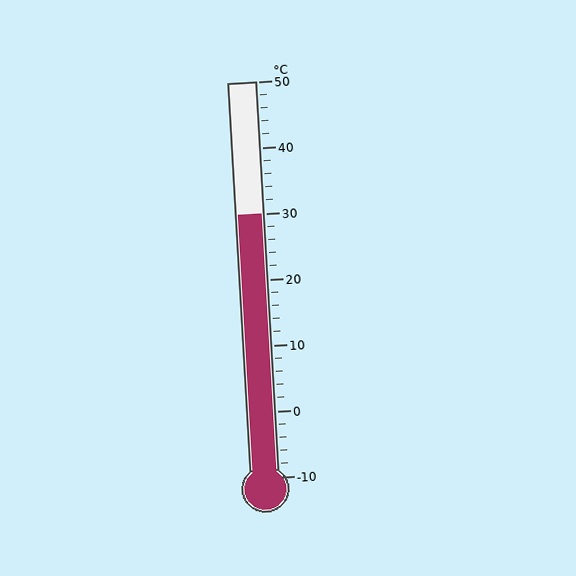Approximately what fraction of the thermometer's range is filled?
The thermometer is filled to approximately 65% of its range.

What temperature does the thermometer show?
The thermometer shows approximately 30°C.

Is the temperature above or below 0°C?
The temperature is above 0°C.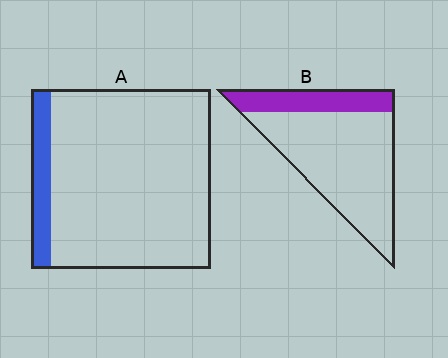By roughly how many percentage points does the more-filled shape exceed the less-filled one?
By roughly 15 percentage points (B over A).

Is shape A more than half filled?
No.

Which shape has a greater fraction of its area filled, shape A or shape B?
Shape B.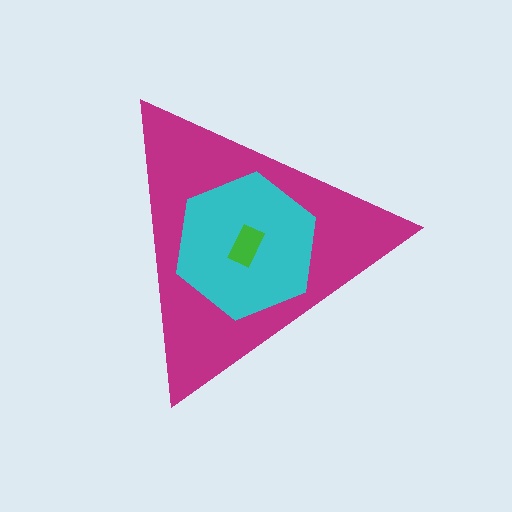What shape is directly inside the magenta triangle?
The cyan hexagon.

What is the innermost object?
The green rectangle.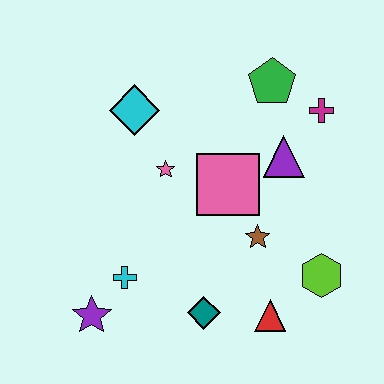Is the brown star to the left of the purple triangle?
Yes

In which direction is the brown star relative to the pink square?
The brown star is below the pink square.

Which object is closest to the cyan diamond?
The pink star is closest to the cyan diamond.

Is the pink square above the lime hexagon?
Yes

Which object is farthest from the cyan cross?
The magenta cross is farthest from the cyan cross.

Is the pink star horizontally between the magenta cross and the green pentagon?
No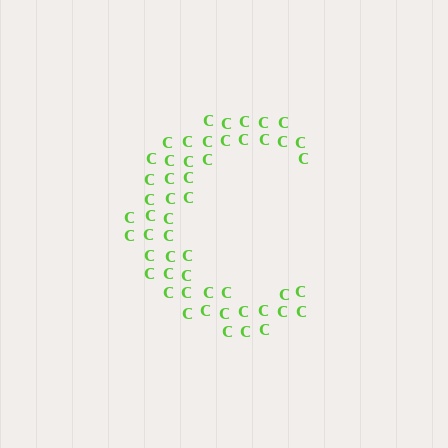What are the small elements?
The small elements are letter C's.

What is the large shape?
The large shape is the letter C.